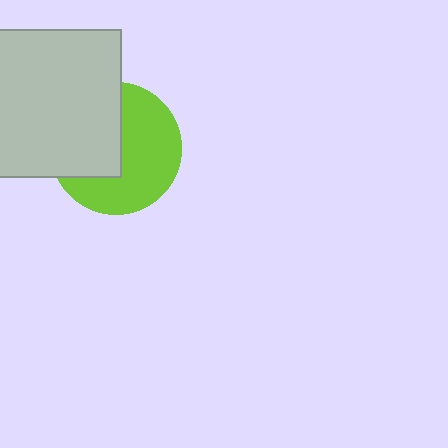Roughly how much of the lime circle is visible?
About half of it is visible (roughly 58%).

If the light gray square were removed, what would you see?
You would see the complete lime circle.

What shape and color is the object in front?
The object in front is a light gray square.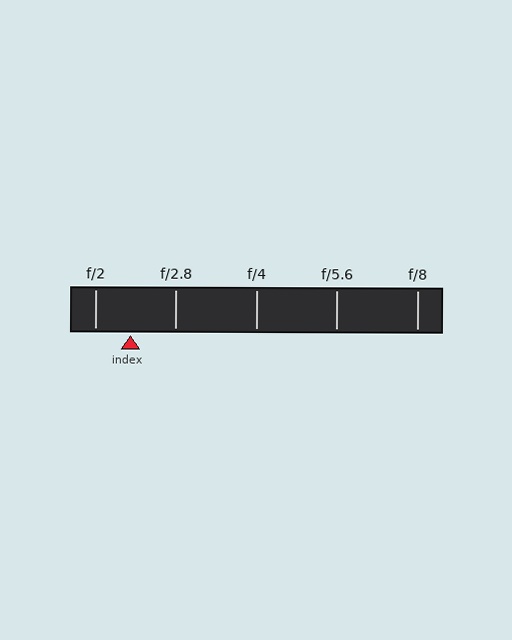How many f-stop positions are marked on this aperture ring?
There are 5 f-stop positions marked.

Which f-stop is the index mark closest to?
The index mark is closest to f/2.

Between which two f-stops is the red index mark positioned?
The index mark is between f/2 and f/2.8.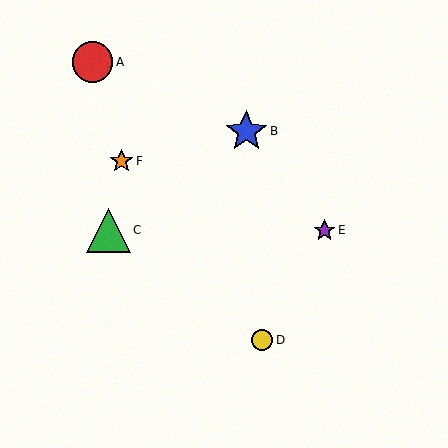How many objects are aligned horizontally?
2 objects (C, E) are aligned horizontally.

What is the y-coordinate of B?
Object B is at y≈131.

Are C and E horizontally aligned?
Yes, both are at y≈230.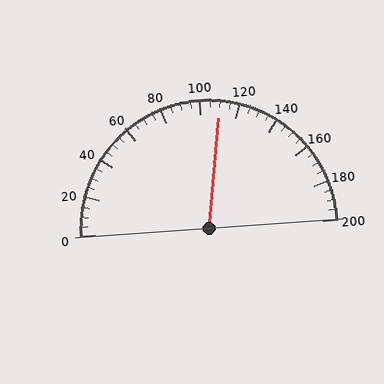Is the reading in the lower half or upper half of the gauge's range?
The reading is in the upper half of the range (0 to 200).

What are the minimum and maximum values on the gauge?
The gauge ranges from 0 to 200.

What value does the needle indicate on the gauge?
The needle indicates approximately 110.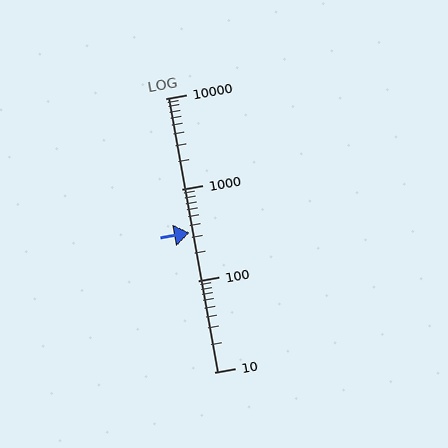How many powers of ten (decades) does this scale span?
The scale spans 3 decades, from 10 to 10000.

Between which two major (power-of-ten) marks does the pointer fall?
The pointer is between 100 and 1000.